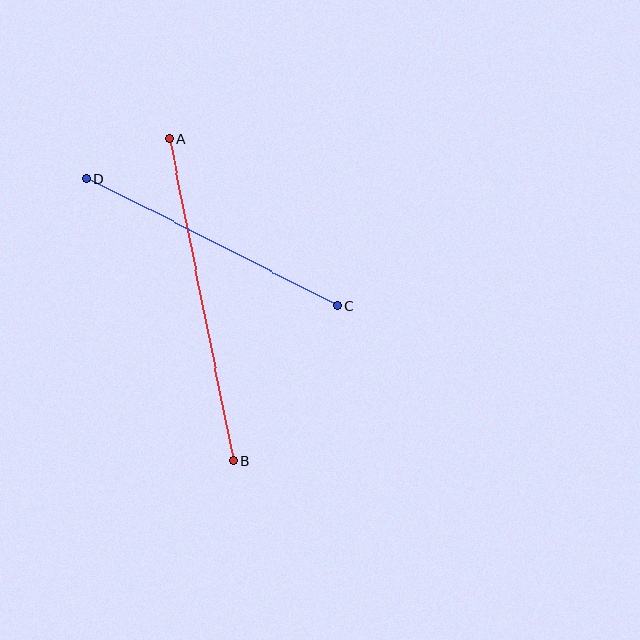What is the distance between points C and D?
The distance is approximately 281 pixels.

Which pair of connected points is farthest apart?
Points A and B are farthest apart.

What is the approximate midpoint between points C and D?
The midpoint is at approximately (212, 242) pixels.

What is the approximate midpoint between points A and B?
The midpoint is at approximately (201, 300) pixels.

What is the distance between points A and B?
The distance is approximately 328 pixels.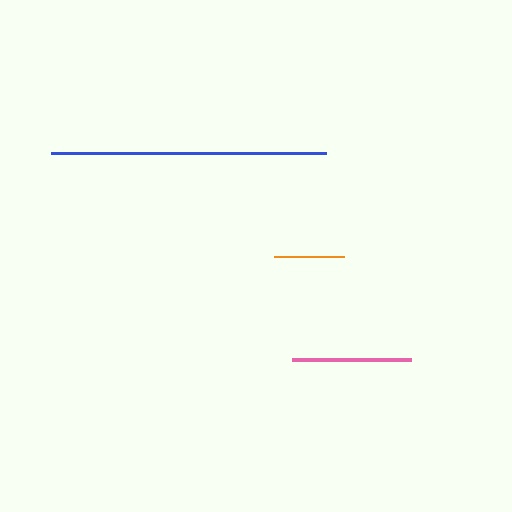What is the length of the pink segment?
The pink segment is approximately 119 pixels long.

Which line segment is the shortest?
The orange line is the shortest at approximately 70 pixels.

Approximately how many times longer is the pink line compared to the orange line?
The pink line is approximately 1.7 times the length of the orange line.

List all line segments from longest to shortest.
From longest to shortest: blue, pink, orange.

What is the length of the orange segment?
The orange segment is approximately 70 pixels long.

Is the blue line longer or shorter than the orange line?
The blue line is longer than the orange line.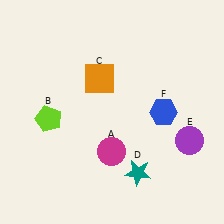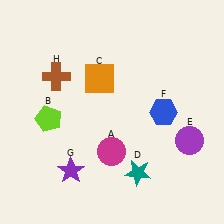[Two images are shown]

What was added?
A purple star (G), a brown cross (H) were added in Image 2.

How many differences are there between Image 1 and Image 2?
There are 2 differences between the two images.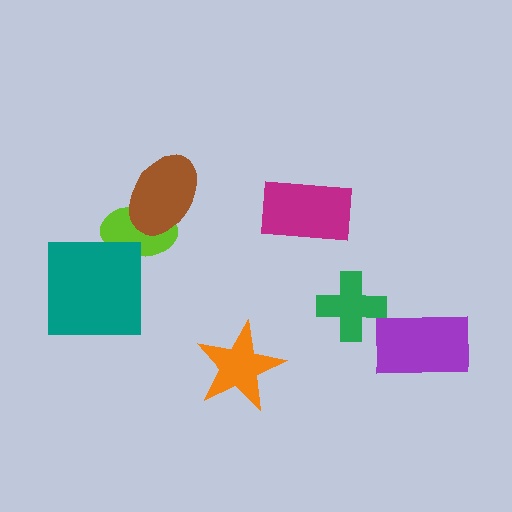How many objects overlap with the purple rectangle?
0 objects overlap with the purple rectangle.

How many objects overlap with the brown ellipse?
1 object overlaps with the brown ellipse.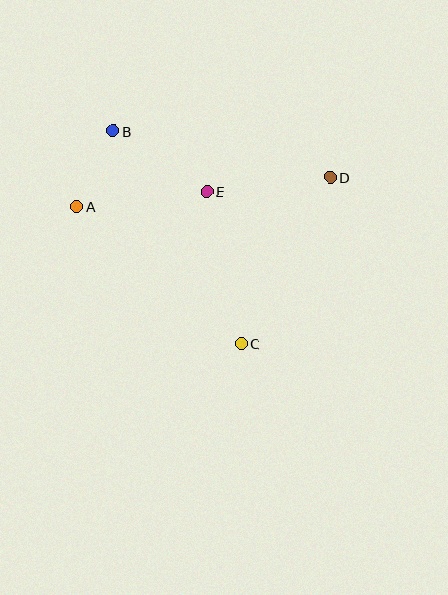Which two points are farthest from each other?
Points A and D are farthest from each other.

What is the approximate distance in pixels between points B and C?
The distance between B and C is approximately 249 pixels.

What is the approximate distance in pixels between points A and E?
The distance between A and E is approximately 131 pixels.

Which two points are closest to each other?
Points A and B are closest to each other.